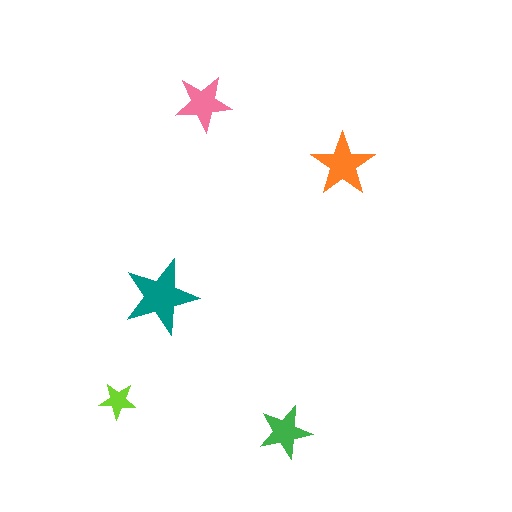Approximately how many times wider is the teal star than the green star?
About 1.5 times wider.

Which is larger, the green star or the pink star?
The pink one.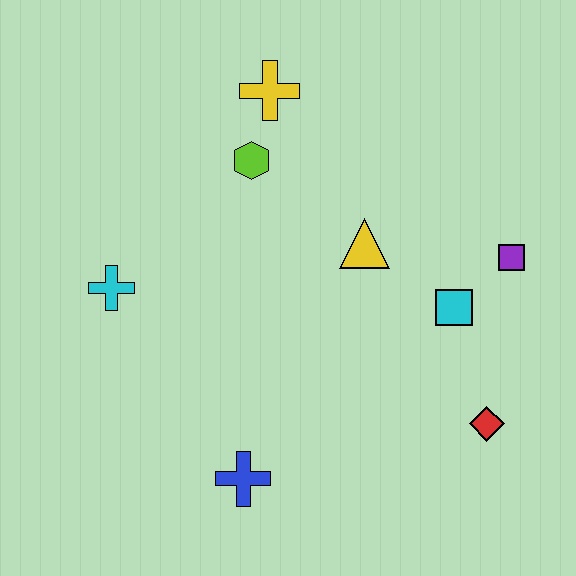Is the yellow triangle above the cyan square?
Yes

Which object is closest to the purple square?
The cyan square is closest to the purple square.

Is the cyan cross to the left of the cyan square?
Yes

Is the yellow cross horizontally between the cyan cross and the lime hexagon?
No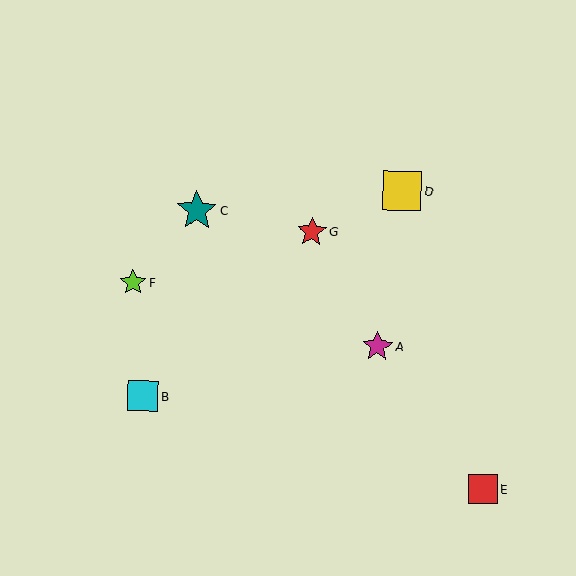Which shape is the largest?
The teal star (labeled C) is the largest.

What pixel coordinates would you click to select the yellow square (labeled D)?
Click at (402, 191) to select the yellow square D.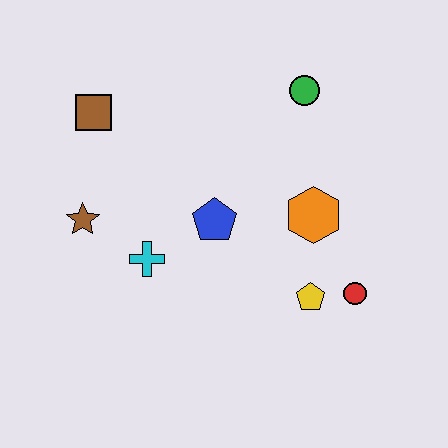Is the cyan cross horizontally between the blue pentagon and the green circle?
No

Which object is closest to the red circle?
The yellow pentagon is closest to the red circle.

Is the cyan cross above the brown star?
No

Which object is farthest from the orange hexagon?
The brown square is farthest from the orange hexagon.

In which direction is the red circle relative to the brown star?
The red circle is to the right of the brown star.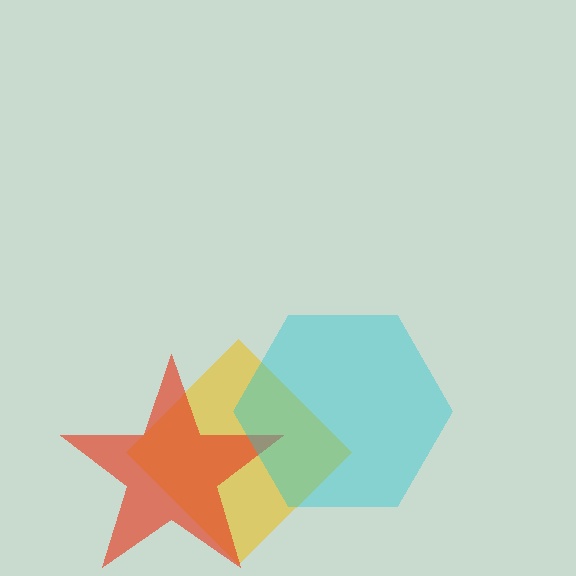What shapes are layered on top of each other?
The layered shapes are: a yellow diamond, a red star, a cyan hexagon.